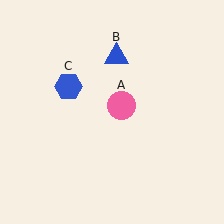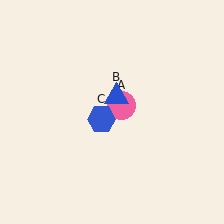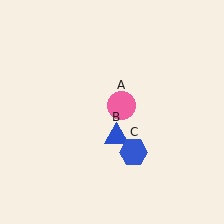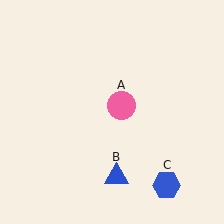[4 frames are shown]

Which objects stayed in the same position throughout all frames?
Pink circle (object A) remained stationary.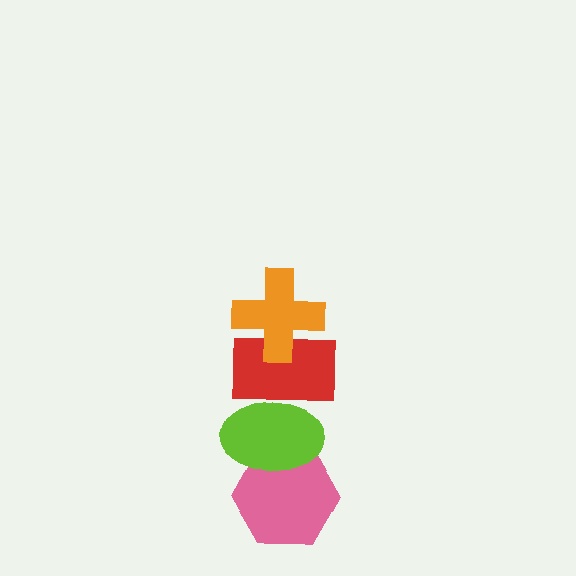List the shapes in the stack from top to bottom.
From top to bottom: the orange cross, the red rectangle, the lime ellipse, the pink hexagon.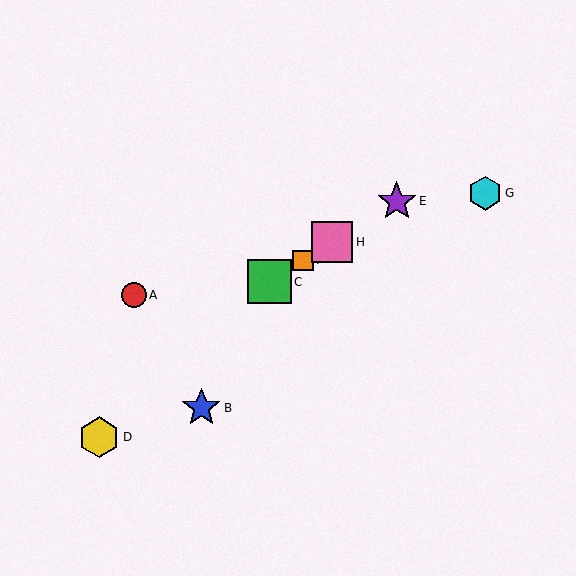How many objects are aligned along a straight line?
4 objects (C, E, F, H) are aligned along a straight line.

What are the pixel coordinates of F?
Object F is at (303, 260).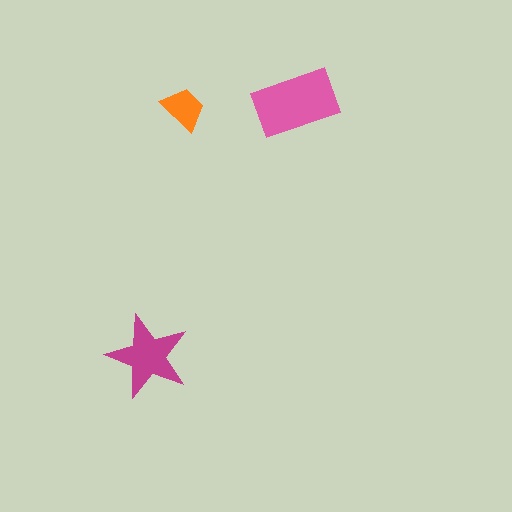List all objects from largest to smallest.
The pink rectangle, the magenta star, the orange trapezoid.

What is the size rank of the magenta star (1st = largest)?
2nd.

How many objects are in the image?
There are 3 objects in the image.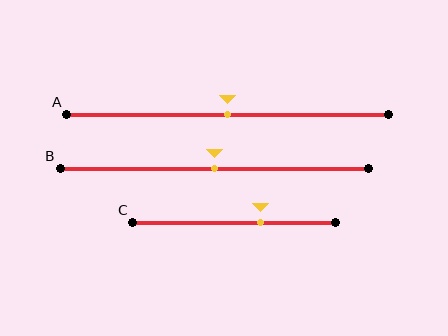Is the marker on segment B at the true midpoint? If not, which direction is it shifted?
Yes, the marker on segment B is at the true midpoint.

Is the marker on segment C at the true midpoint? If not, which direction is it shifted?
No, the marker on segment C is shifted to the right by about 13% of the segment length.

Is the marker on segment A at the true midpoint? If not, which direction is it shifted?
Yes, the marker on segment A is at the true midpoint.